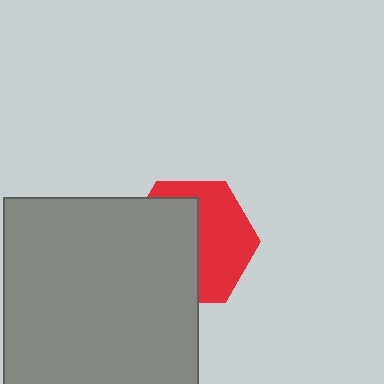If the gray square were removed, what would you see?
You would see the complete red hexagon.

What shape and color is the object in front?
The object in front is a gray square.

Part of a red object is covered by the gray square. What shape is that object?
It is a hexagon.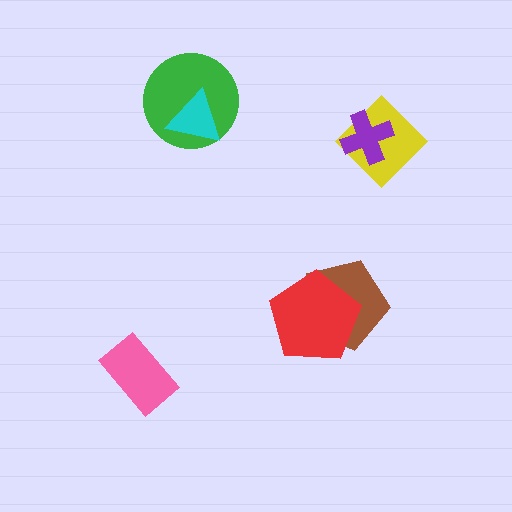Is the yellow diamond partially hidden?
Yes, it is partially covered by another shape.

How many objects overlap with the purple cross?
1 object overlaps with the purple cross.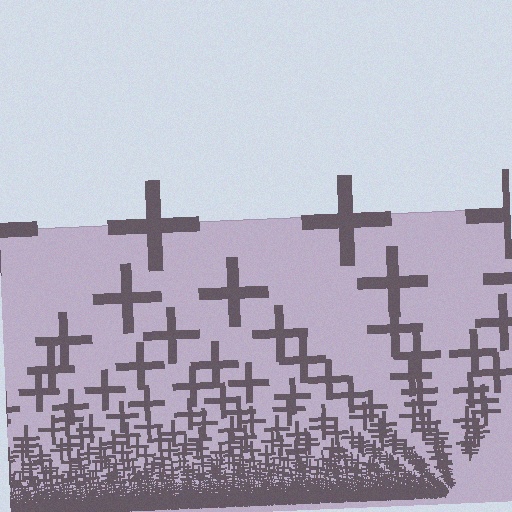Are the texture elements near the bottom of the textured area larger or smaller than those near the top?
Smaller. The gradient is inverted — elements near the bottom are smaller and denser.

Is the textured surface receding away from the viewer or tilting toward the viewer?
The surface appears to tilt toward the viewer. Texture elements get larger and sparser toward the top.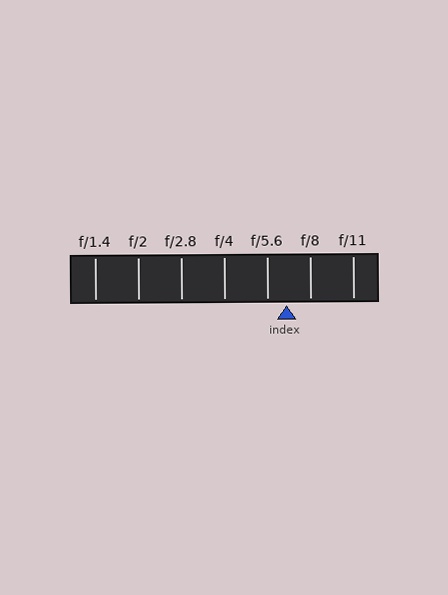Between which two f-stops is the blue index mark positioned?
The index mark is between f/5.6 and f/8.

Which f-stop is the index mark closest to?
The index mark is closest to f/5.6.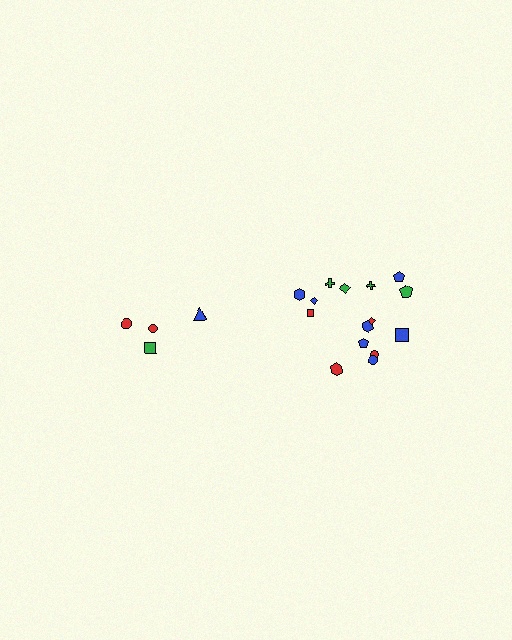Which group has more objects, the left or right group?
The right group.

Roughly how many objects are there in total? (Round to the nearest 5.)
Roughly 20 objects in total.